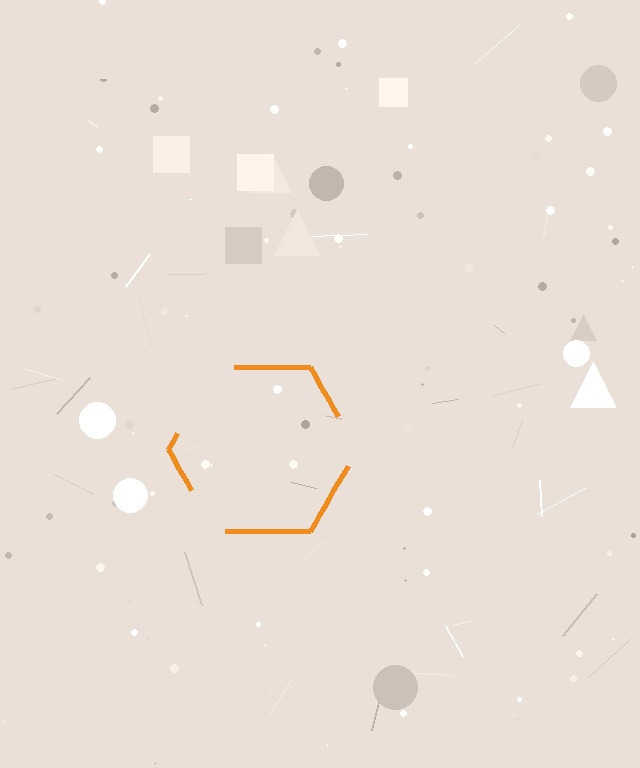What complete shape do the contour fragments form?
The contour fragments form a hexagon.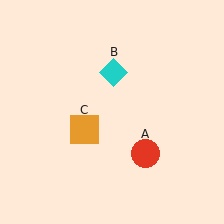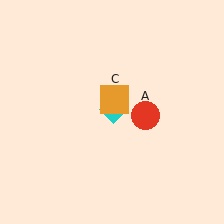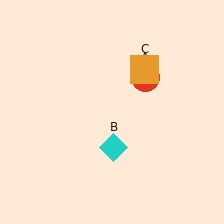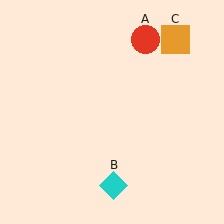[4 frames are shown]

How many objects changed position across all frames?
3 objects changed position: red circle (object A), cyan diamond (object B), orange square (object C).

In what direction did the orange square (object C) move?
The orange square (object C) moved up and to the right.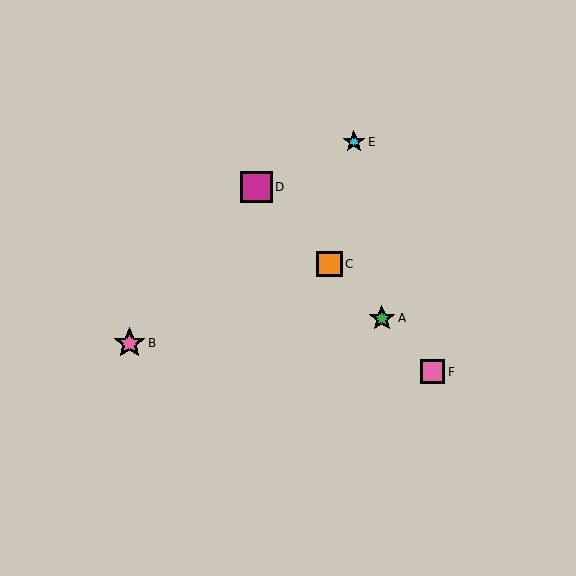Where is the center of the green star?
The center of the green star is at (382, 318).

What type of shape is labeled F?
Shape F is a pink square.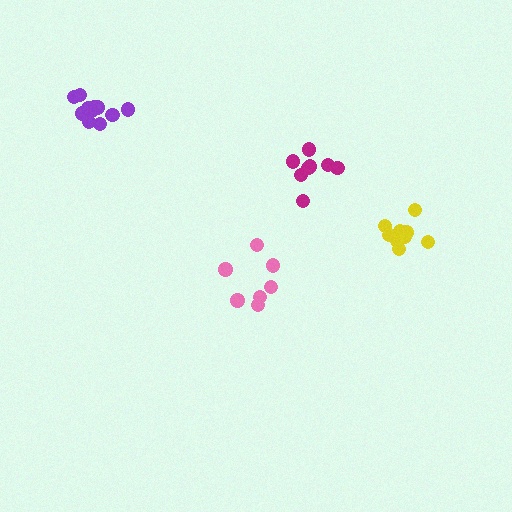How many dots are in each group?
Group 1: 7 dots, Group 2: 8 dots, Group 3: 11 dots, Group 4: 9 dots (35 total).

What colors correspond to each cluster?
The clusters are colored: pink, magenta, purple, yellow.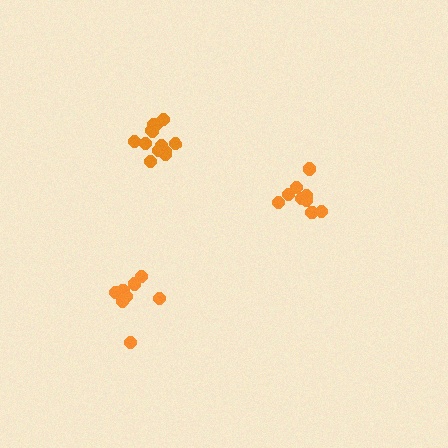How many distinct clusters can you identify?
There are 3 distinct clusters.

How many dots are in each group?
Group 1: 10 dots, Group 2: 13 dots, Group 3: 8 dots (31 total).